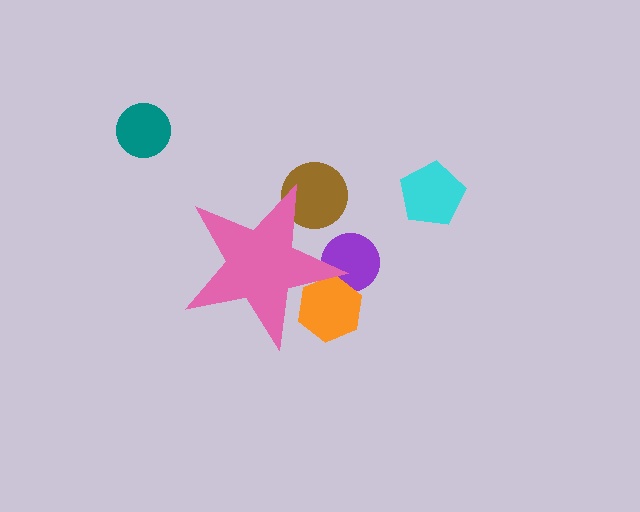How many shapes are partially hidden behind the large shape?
3 shapes are partially hidden.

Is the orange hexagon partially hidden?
Yes, the orange hexagon is partially hidden behind the pink star.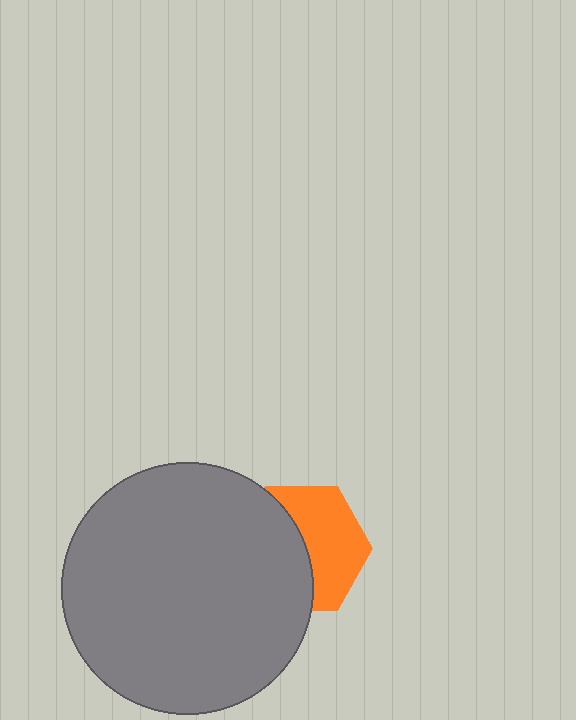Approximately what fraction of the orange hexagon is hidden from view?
Roughly 50% of the orange hexagon is hidden behind the gray circle.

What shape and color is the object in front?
The object in front is a gray circle.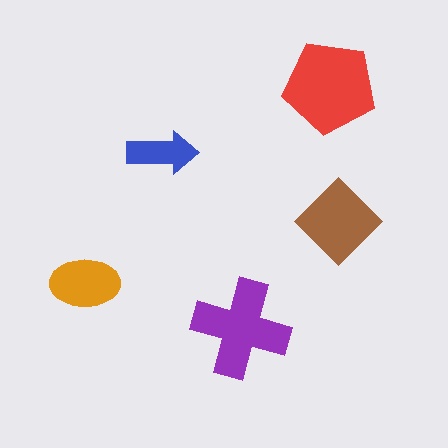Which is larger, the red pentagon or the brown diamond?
The red pentagon.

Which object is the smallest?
The blue arrow.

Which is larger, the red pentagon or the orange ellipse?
The red pentagon.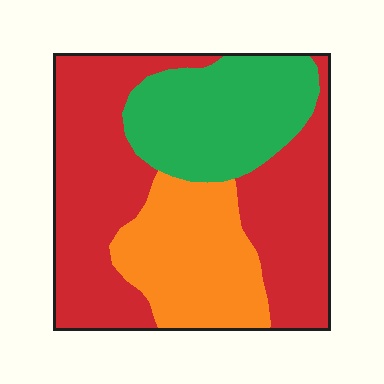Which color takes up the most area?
Red, at roughly 50%.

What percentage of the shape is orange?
Orange takes up about one quarter (1/4) of the shape.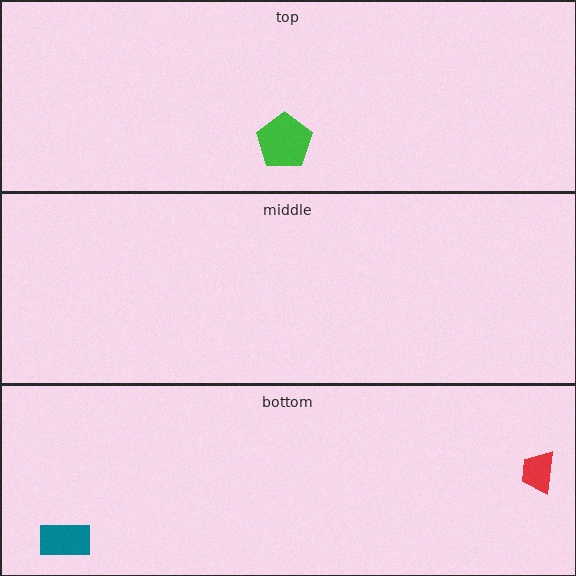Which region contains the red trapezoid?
The bottom region.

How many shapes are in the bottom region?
2.